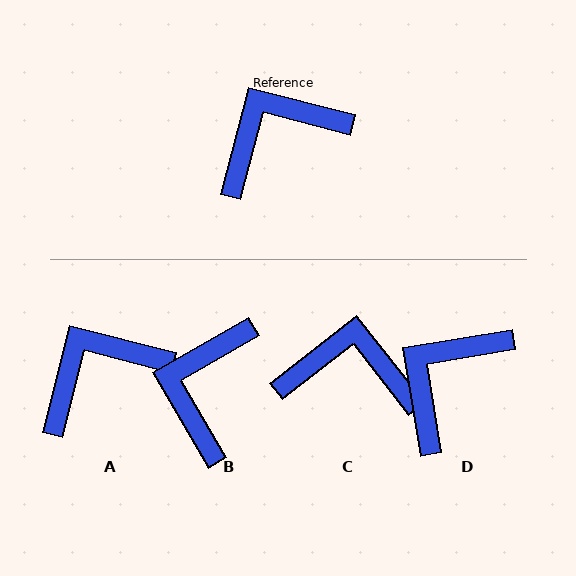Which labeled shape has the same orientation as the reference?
A.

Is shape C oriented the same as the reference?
No, it is off by about 37 degrees.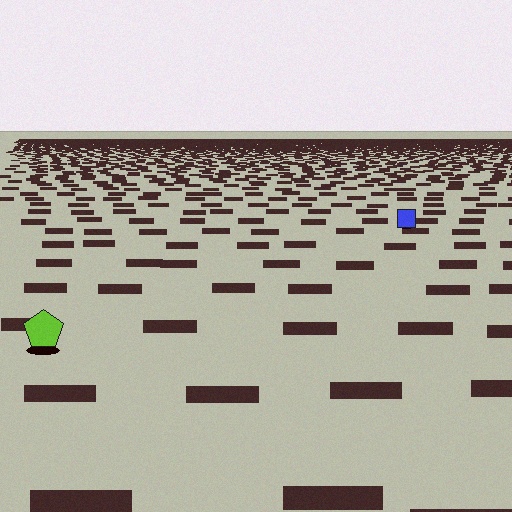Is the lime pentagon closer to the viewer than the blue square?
Yes. The lime pentagon is closer — you can tell from the texture gradient: the ground texture is coarser near it.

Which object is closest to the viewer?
The lime pentagon is closest. The texture marks near it are larger and more spread out.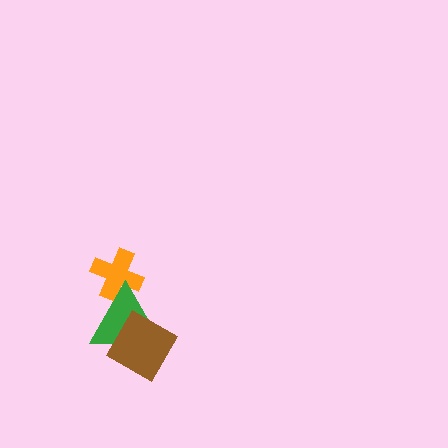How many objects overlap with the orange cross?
1 object overlaps with the orange cross.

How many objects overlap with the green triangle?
2 objects overlap with the green triangle.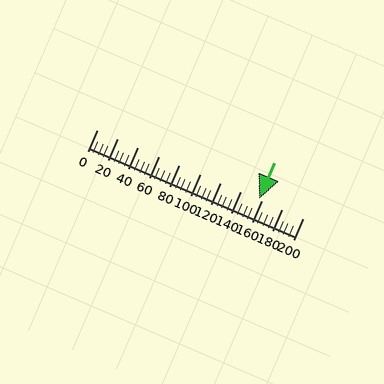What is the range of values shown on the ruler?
The ruler shows values from 0 to 200.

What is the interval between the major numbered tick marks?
The major tick marks are spaced 20 units apart.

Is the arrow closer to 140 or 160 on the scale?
The arrow is closer to 160.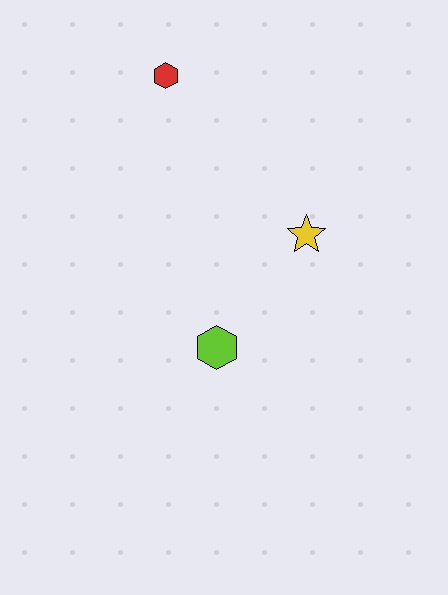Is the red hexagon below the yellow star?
No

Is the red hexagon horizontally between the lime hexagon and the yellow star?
No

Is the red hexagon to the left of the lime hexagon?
Yes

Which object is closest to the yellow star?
The lime hexagon is closest to the yellow star.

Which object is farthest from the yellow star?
The red hexagon is farthest from the yellow star.